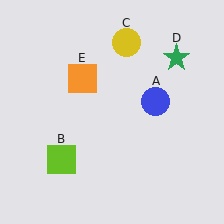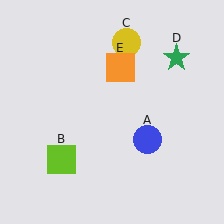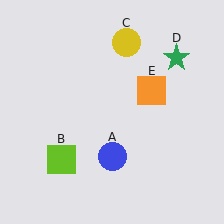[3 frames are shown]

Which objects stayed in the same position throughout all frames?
Lime square (object B) and yellow circle (object C) and green star (object D) remained stationary.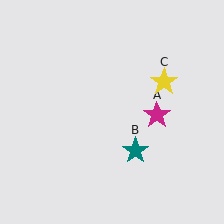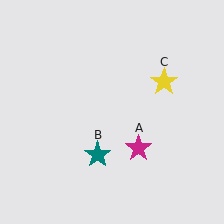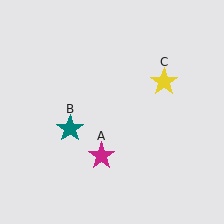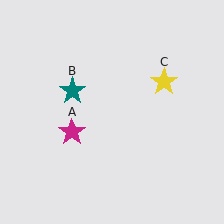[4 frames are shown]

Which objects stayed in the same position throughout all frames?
Yellow star (object C) remained stationary.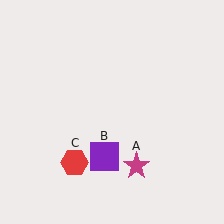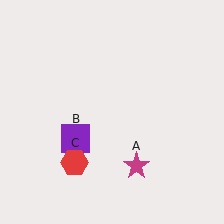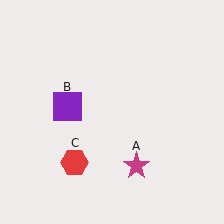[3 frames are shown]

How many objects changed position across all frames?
1 object changed position: purple square (object B).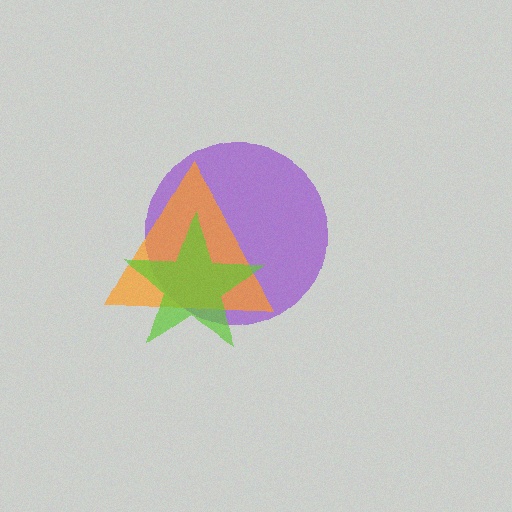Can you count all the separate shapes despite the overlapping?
Yes, there are 3 separate shapes.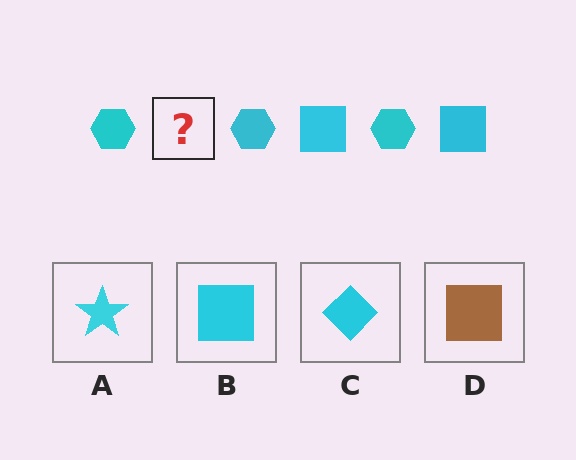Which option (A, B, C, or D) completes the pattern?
B.